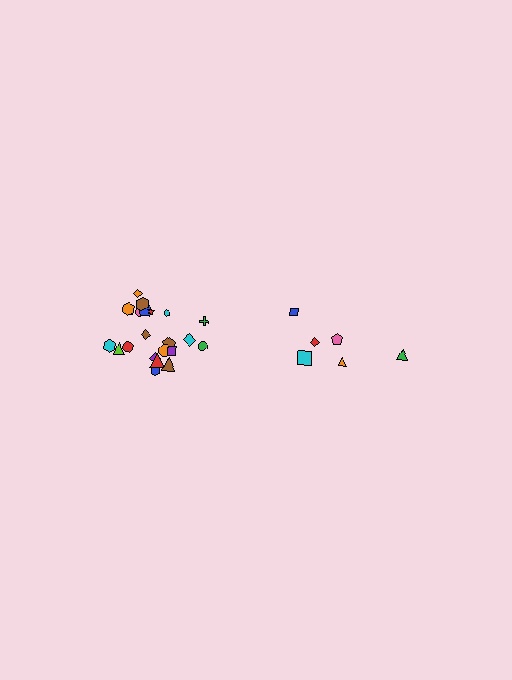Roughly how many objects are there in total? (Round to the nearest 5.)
Roughly 30 objects in total.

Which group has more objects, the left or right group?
The left group.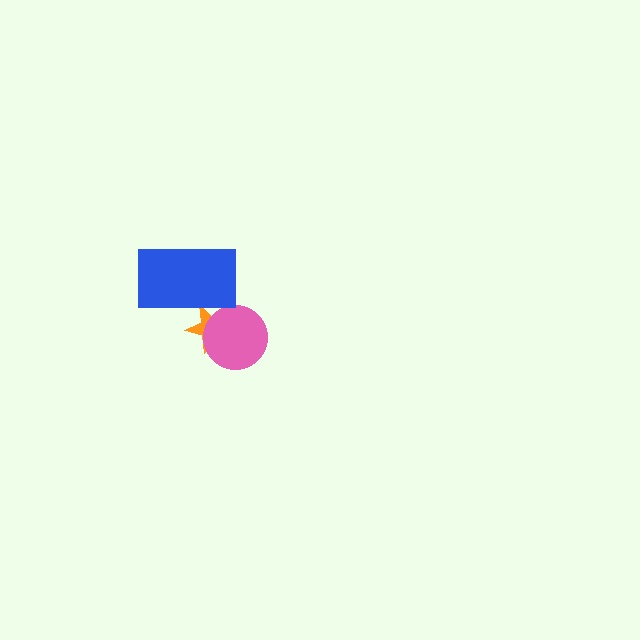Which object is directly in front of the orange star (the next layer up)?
The pink circle is directly in front of the orange star.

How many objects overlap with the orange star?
2 objects overlap with the orange star.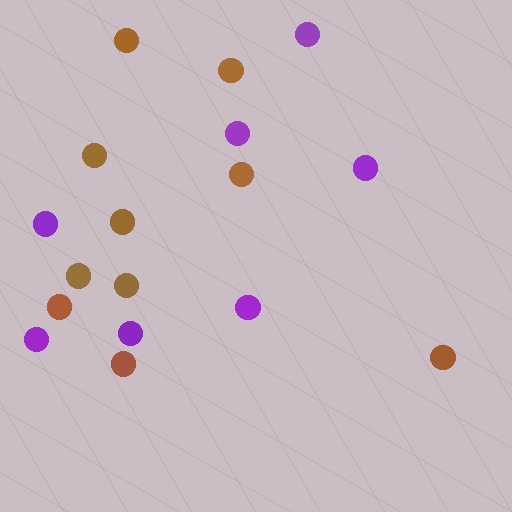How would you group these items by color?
There are 2 groups: one group of brown circles (10) and one group of purple circles (7).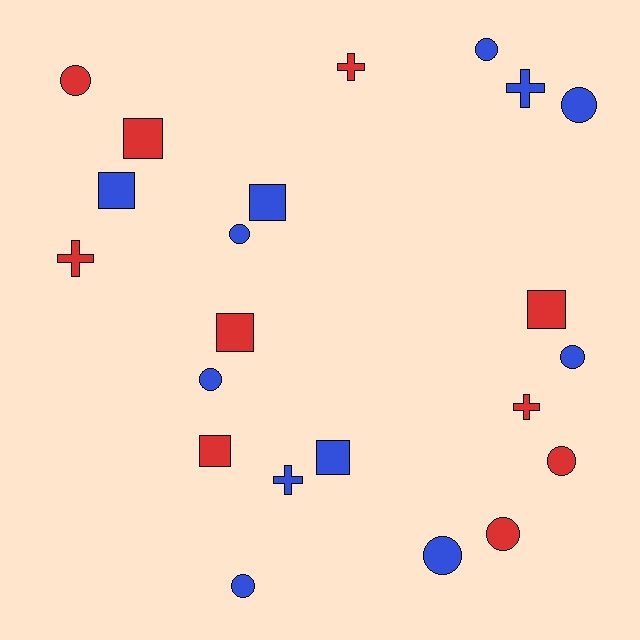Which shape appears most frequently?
Circle, with 10 objects.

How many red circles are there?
There are 3 red circles.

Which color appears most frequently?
Blue, with 12 objects.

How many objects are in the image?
There are 22 objects.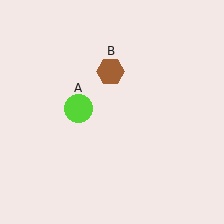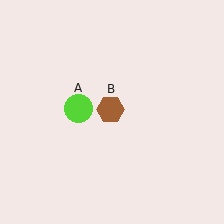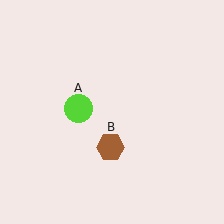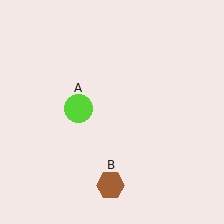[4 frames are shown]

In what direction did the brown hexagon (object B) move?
The brown hexagon (object B) moved down.